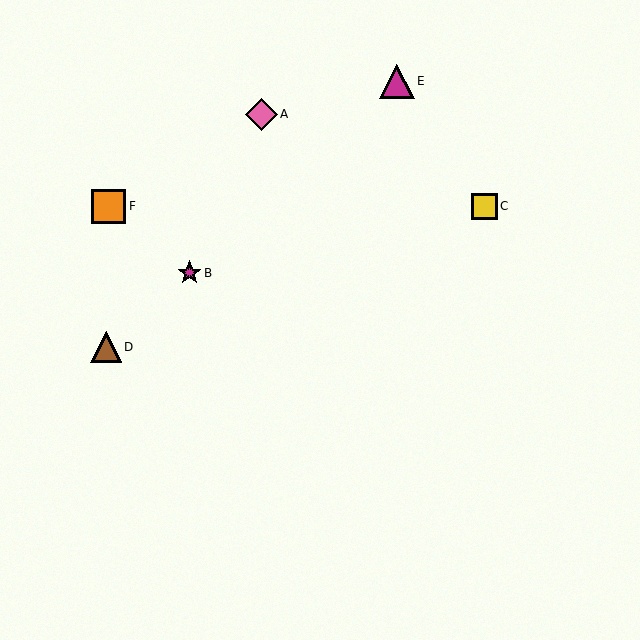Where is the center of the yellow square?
The center of the yellow square is at (485, 206).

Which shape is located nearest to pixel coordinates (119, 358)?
The brown triangle (labeled D) at (106, 347) is nearest to that location.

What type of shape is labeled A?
Shape A is a pink diamond.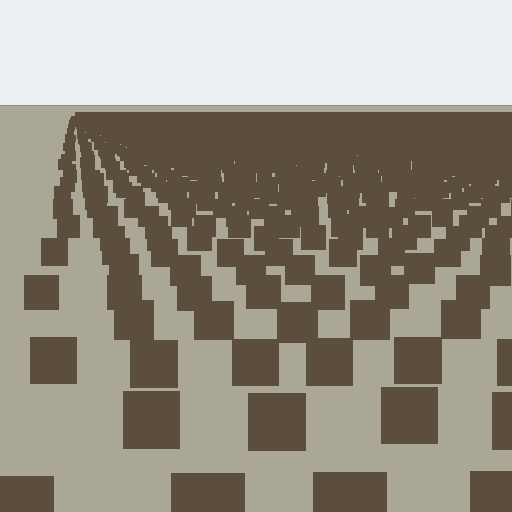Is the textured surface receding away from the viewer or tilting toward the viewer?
The surface is receding away from the viewer. Texture elements get smaller and denser toward the top.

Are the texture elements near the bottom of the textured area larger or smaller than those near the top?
Larger. Near the bottom, elements are closer to the viewer and appear at a bigger on-screen size.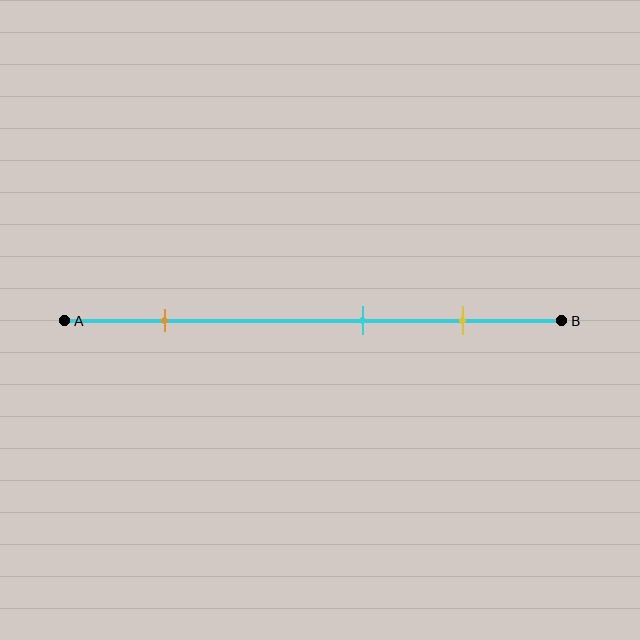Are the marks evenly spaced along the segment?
No, the marks are not evenly spaced.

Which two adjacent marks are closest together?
The cyan and yellow marks are the closest adjacent pair.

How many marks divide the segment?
There are 3 marks dividing the segment.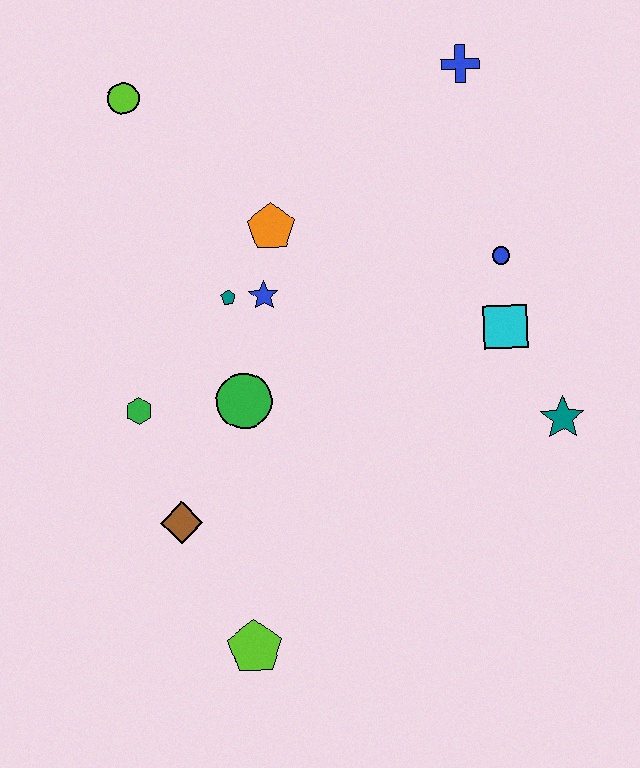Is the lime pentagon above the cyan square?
No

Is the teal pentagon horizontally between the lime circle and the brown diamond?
No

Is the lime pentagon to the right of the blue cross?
No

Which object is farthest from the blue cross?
The lime pentagon is farthest from the blue cross.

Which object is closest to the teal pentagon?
The blue star is closest to the teal pentagon.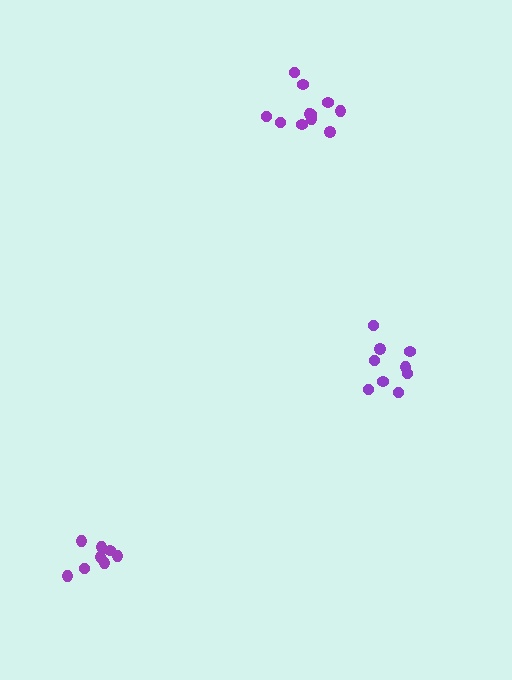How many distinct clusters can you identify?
There are 3 distinct clusters.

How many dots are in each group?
Group 1: 9 dots, Group 2: 11 dots, Group 3: 8 dots (28 total).